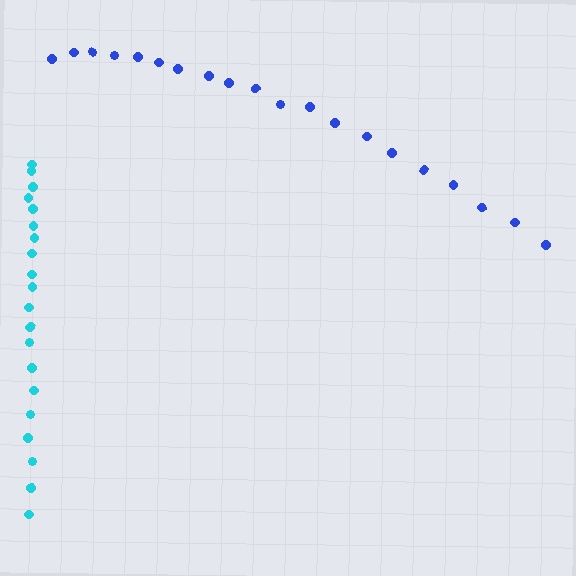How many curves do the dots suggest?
There are 2 distinct paths.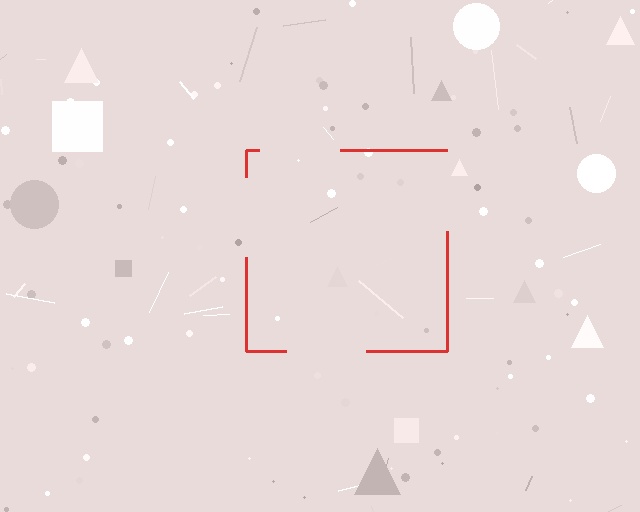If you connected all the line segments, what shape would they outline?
They would outline a square.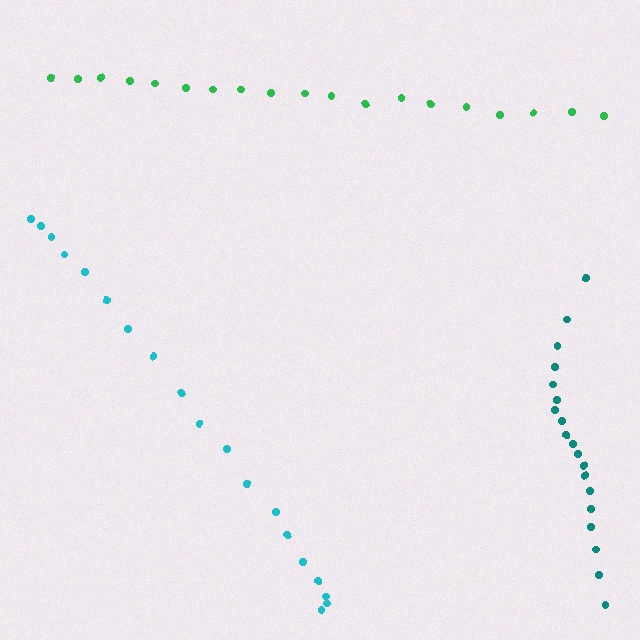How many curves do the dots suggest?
There are 3 distinct paths.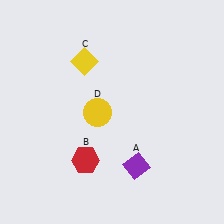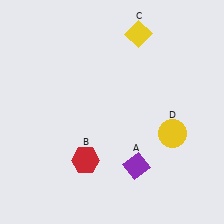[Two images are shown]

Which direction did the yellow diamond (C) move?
The yellow diamond (C) moved right.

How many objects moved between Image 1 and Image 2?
2 objects moved between the two images.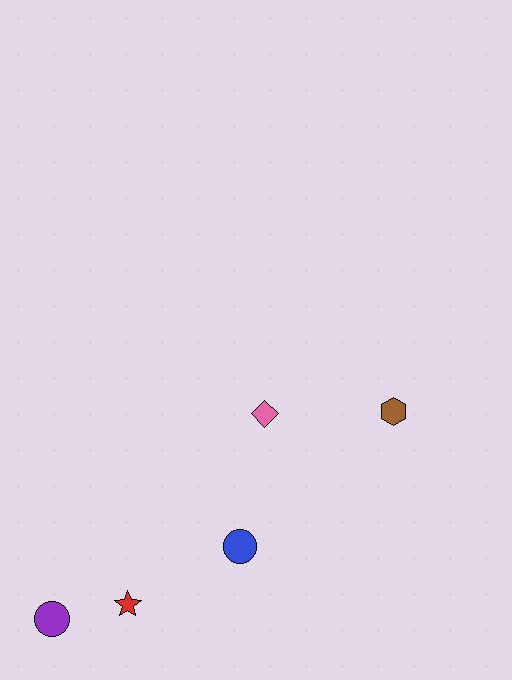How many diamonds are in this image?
There is 1 diamond.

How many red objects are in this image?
There is 1 red object.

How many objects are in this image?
There are 5 objects.